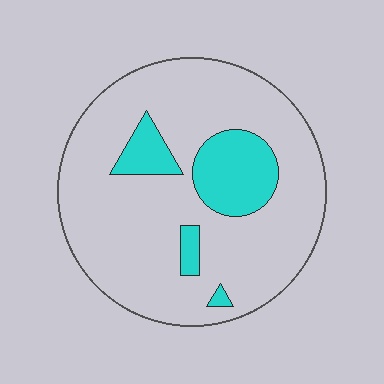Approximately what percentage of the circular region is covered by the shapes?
Approximately 15%.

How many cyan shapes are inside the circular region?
4.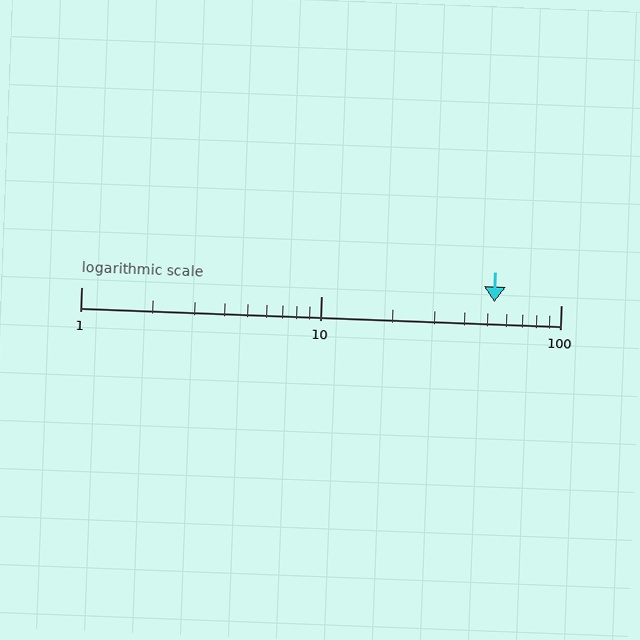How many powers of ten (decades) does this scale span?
The scale spans 2 decades, from 1 to 100.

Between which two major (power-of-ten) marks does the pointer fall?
The pointer is between 10 and 100.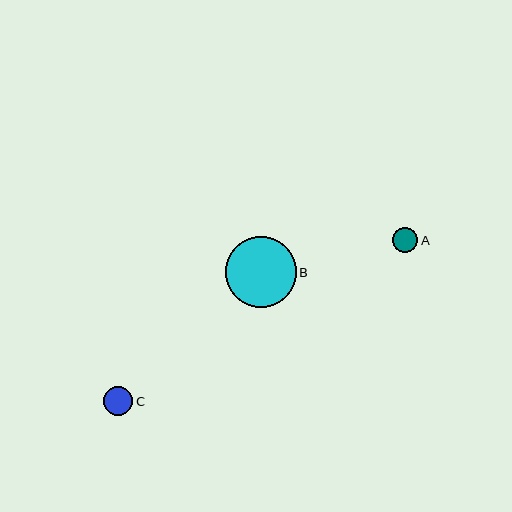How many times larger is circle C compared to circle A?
Circle C is approximately 1.2 times the size of circle A.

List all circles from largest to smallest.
From largest to smallest: B, C, A.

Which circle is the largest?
Circle B is the largest with a size of approximately 71 pixels.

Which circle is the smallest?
Circle A is the smallest with a size of approximately 25 pixels.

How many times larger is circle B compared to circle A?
Circle B is approximately 2.8 times the size of circle A.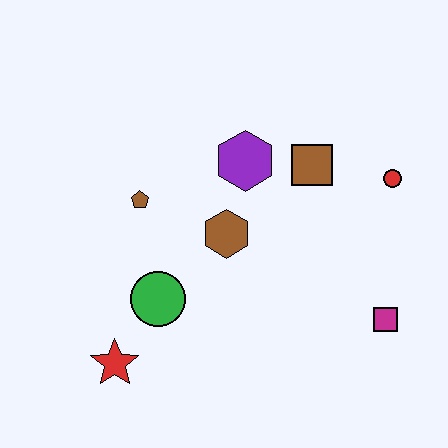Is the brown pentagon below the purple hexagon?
Yes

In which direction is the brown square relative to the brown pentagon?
The brown square is to the right of the brown pentagon.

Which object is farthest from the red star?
The red circle is farthest from the red star.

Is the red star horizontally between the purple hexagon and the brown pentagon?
No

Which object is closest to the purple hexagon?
The brown square is closest to the purple hexagon.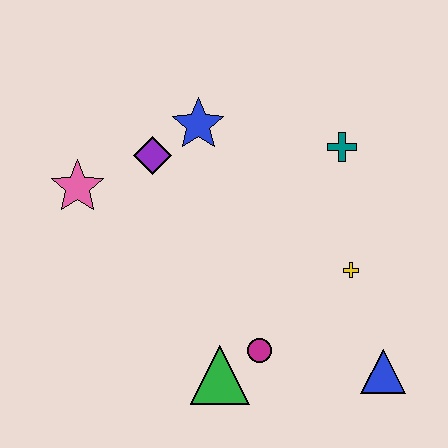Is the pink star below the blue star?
Yes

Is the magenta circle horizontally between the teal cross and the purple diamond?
Yes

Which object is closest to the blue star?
The purple diamond is closest to the blue star.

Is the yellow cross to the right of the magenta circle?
Yes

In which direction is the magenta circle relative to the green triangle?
The magenta circle is to the right of the green triangle.